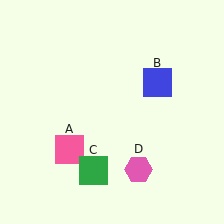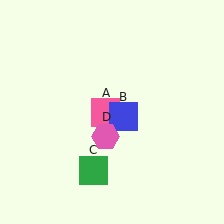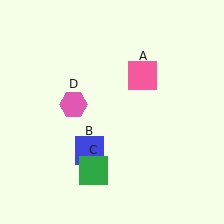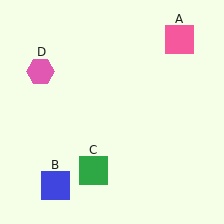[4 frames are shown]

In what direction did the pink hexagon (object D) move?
The pink hexagon (object D) moved up and to the left.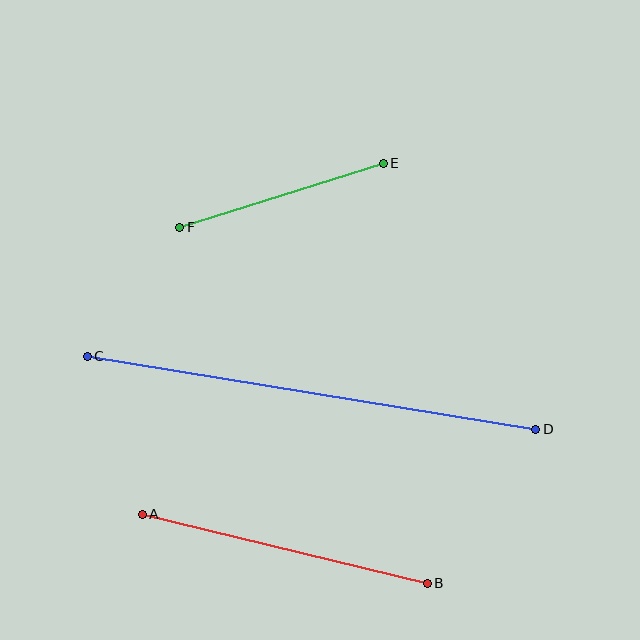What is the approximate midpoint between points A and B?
The midpoint is at approximately (285, 549) pixels.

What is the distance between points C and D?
The distance is approximately 454 pixels.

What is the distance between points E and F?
The distance is approximately 213 pixels.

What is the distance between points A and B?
The distance is approximately 294 pixels.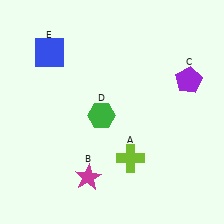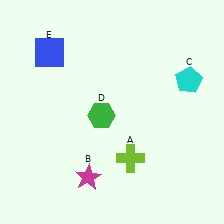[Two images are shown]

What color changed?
The pentagon (C) changed from purple in Image 1 to cyan in Image 2.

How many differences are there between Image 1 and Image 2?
There is 1 difference between the two images.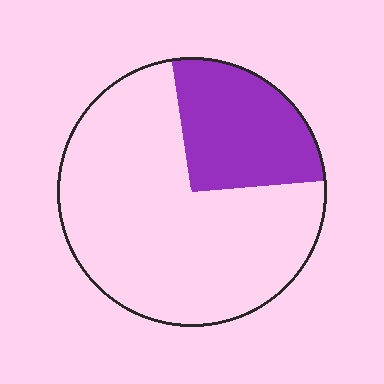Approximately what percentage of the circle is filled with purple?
Approximately 25%.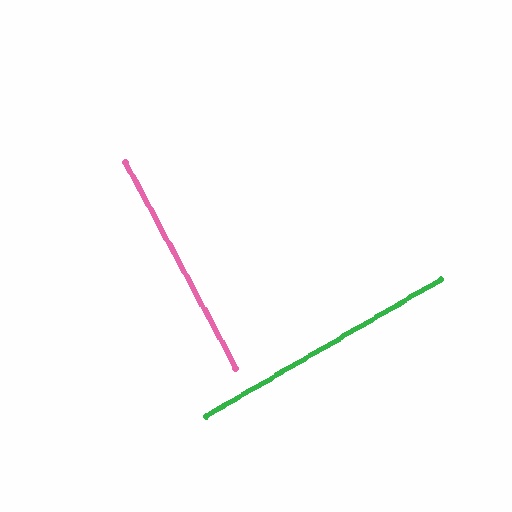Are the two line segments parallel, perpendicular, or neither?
Perpendicular — they meet at approximately 88°.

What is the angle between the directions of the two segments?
Approximately 88 degrees.